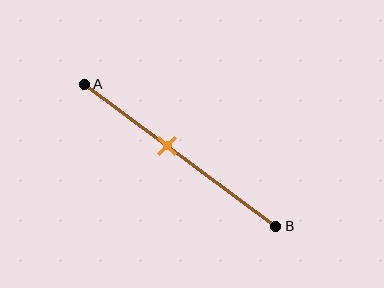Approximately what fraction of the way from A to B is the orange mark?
The orange mark is approximately 45% of the way from A to B.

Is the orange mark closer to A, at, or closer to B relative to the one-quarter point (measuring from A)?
The orange mark is closer to point B than the one-quarter point of segment AB.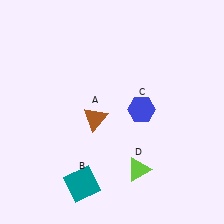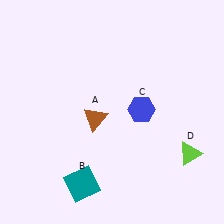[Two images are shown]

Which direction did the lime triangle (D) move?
The lime triangle (D) moved right.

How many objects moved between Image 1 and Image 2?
1 object moved between the two images.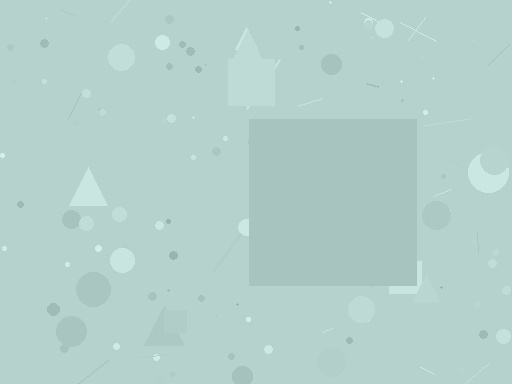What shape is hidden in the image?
A square is hidden in the image.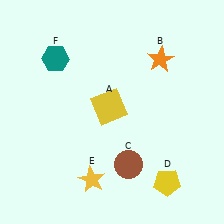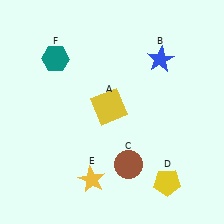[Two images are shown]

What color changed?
The star (B) changed from orange in Image 1 to blue in Image 2.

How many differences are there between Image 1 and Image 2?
There is 1 difference between the two images.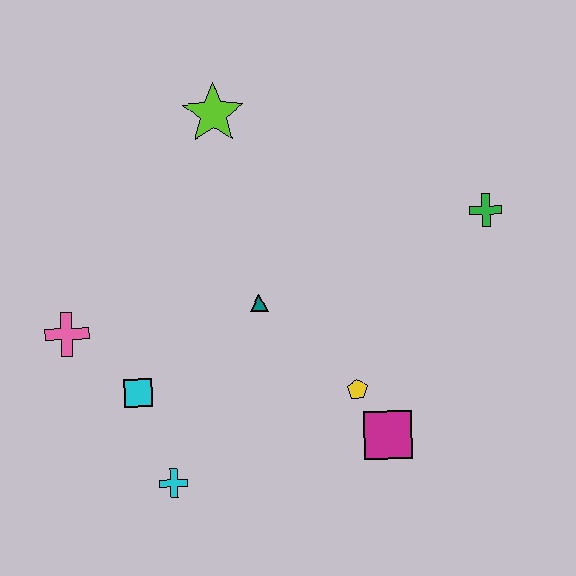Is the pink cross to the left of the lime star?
Yes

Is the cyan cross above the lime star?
No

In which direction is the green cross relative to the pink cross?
The green cross is to the right of the pink cross.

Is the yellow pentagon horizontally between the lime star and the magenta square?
Yes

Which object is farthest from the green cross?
The pink cross is farthest from the green cross.